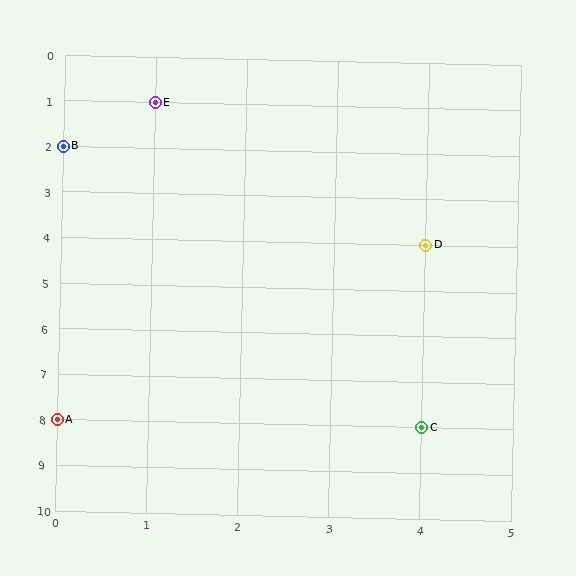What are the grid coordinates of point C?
Point C is at grid coordinates (4, 8).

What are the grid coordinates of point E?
Point E is at grid coordinates (1, 1).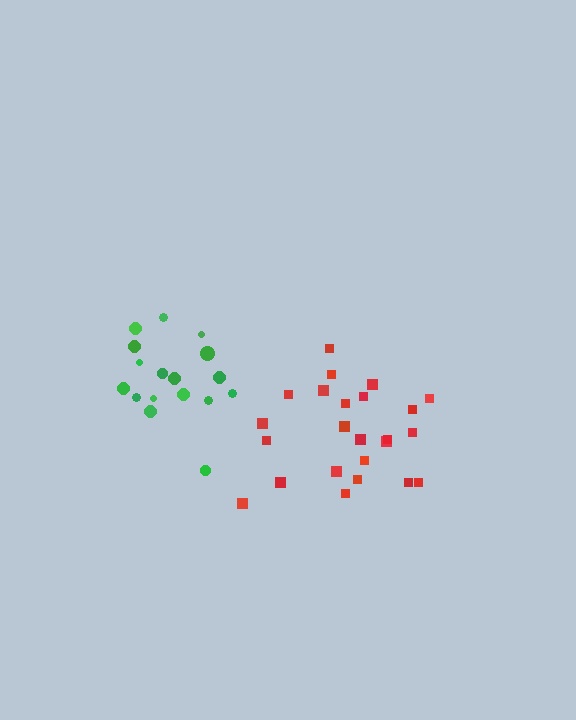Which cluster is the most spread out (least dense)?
Green.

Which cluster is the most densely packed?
Red.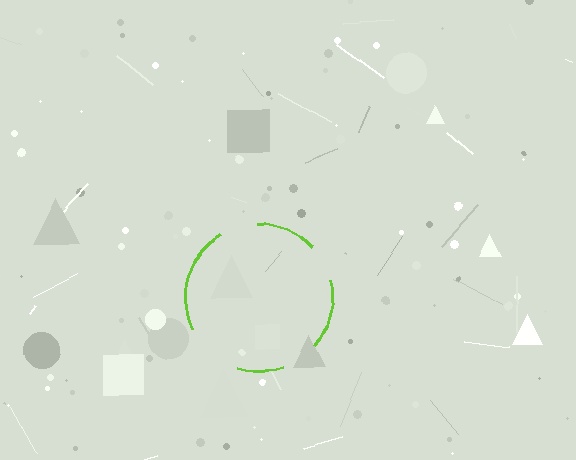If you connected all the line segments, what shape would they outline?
They would outline a circle.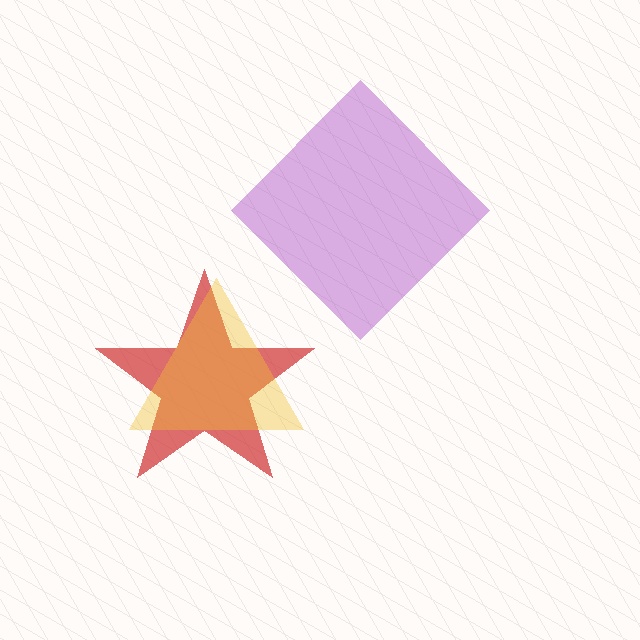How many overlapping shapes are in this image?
There are 3 overlapping shapes in the image.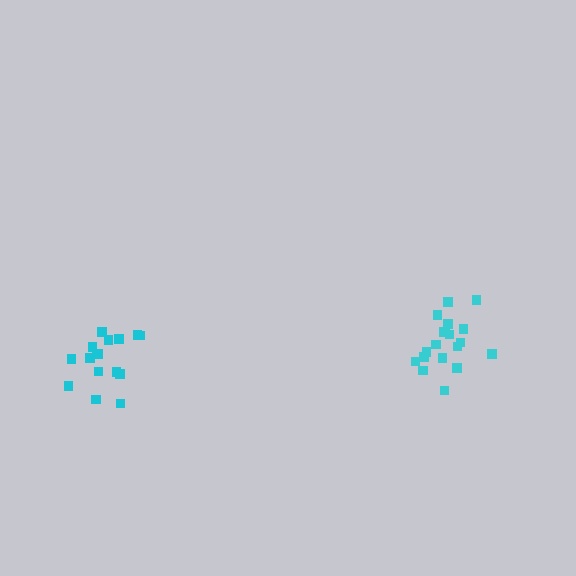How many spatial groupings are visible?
There are 2 spatial groupings.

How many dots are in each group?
Group 1: 16 dots, Group 2: 19 dots (35 total).